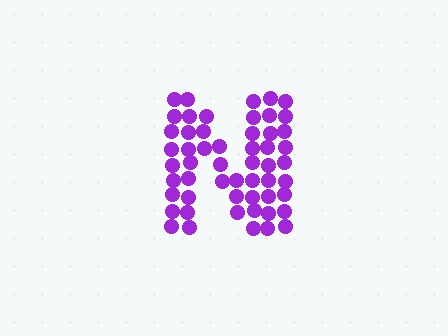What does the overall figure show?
The overall figure shows the letter N.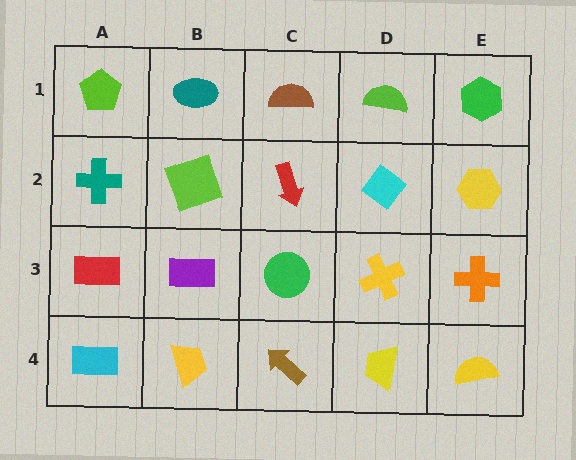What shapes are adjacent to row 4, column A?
A red rectangle (row 3, column A), a yellow trapezoid (row 4, column B).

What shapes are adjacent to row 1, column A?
A teal cross (row 2, column A), a teal ellipse (row 1, column B).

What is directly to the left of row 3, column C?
A purple rectangle.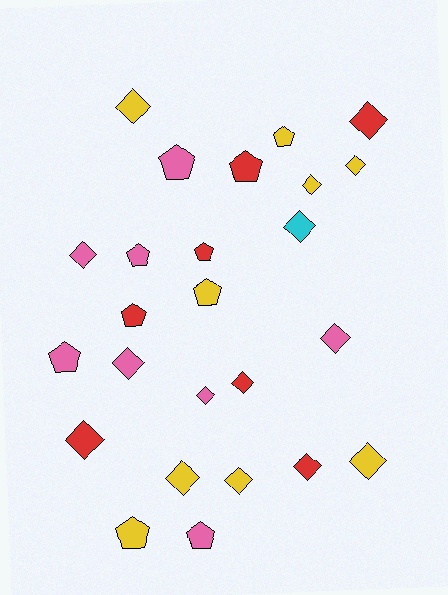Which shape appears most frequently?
Diamond, with 15 objects.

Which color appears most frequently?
Yellow, with 9 objects.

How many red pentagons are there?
There are 3 red pentagons.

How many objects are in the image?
There are 25 objects.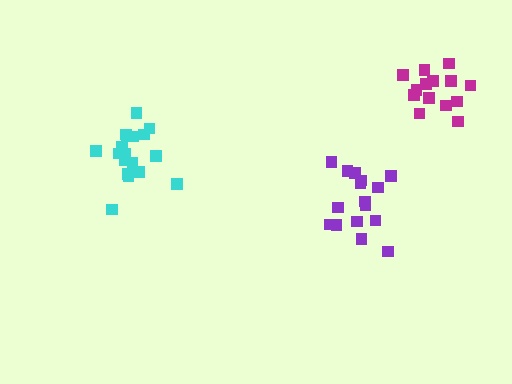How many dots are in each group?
Group 1: 19 dots, Group 2: 16 dots, Group 3: 14 dots (49 total).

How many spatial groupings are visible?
There are 3 spatial groupings.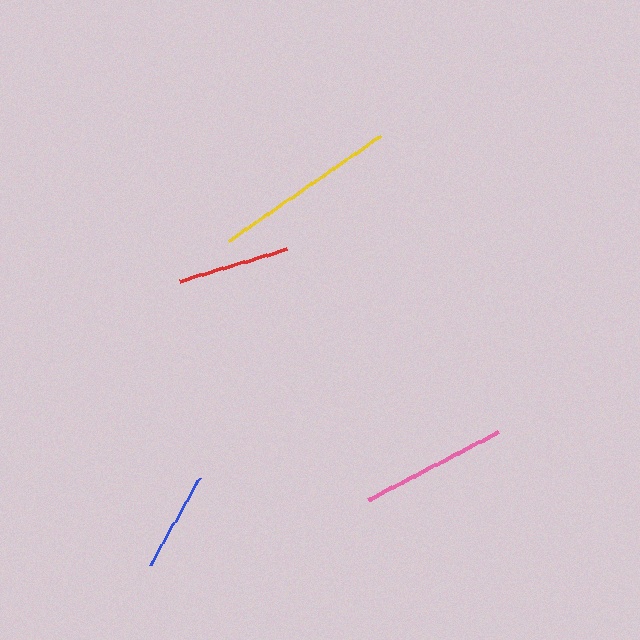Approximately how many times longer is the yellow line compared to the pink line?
The yellow line is approximately 1.3 times the length of the pink line.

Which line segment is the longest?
The yellow line is the longest at approximately 185 pixels.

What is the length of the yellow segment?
The yellow segment is approximately 185 pixels long.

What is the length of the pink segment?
The pink segment is approximately 148 pixels long.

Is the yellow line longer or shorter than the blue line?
The yellow line is longer than the blue line.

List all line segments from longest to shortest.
From longest to shortest: yellow, pink, red, blue.